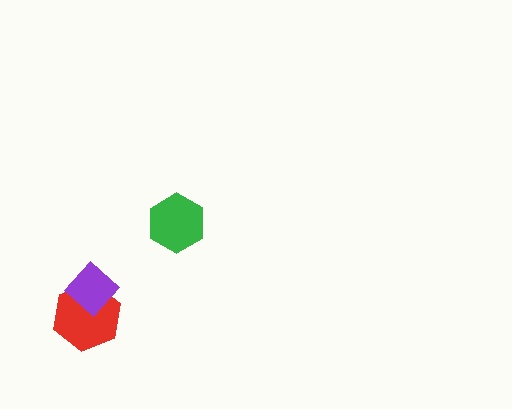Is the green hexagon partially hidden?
No, no other shape covers it.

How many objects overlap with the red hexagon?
1 object overlaps with the red hexagon.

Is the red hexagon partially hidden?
Yes, it is partially covered by another shape.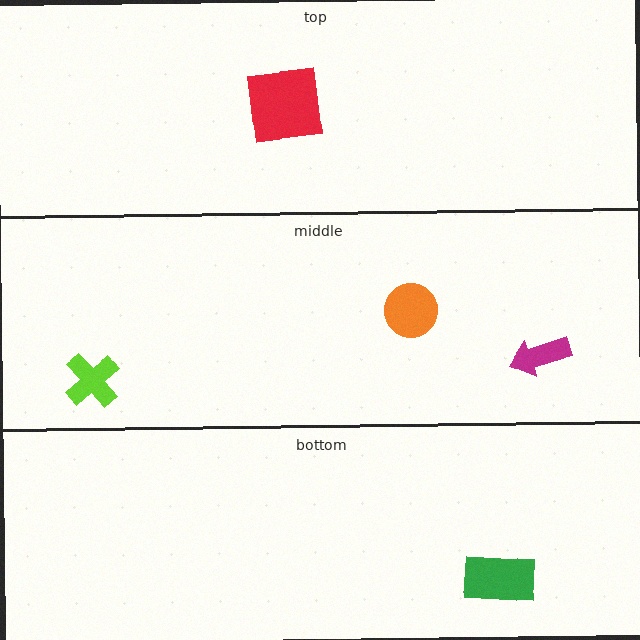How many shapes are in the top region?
1.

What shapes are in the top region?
The red square.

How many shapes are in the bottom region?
1.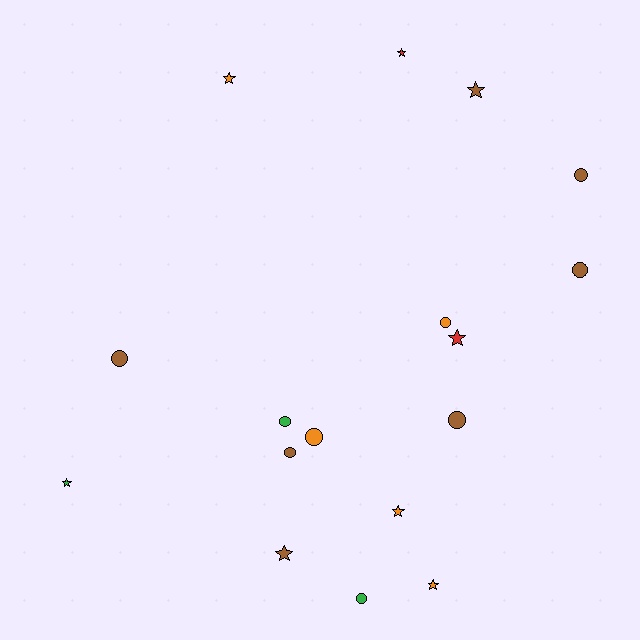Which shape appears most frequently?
Circle, with 9 objects.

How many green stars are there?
There is 1 green star.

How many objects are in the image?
There are 17 objects.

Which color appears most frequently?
Brown, with 7 objects.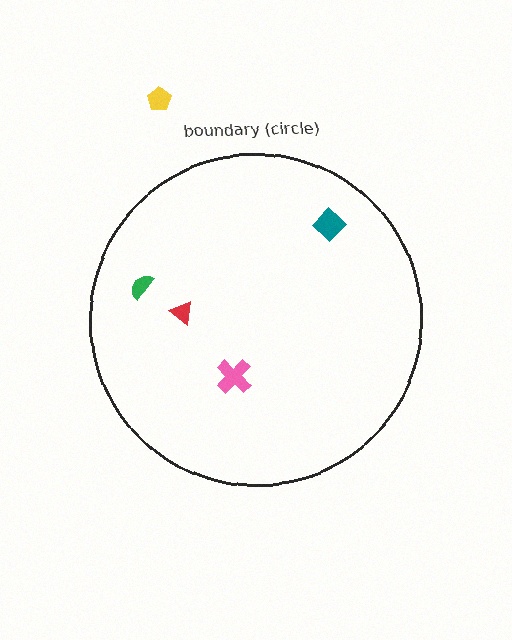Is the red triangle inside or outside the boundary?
Inside.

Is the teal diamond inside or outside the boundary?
Inside.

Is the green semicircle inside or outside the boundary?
Inside.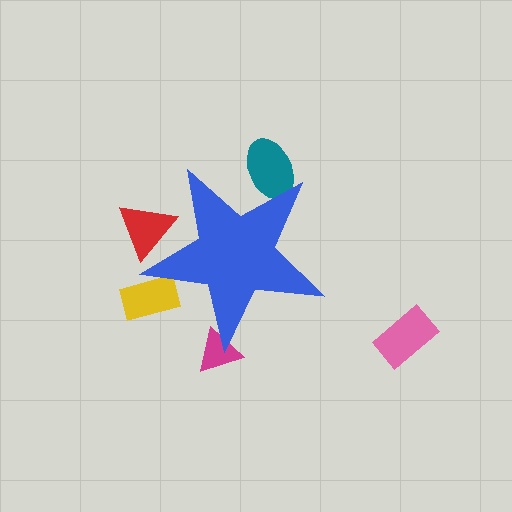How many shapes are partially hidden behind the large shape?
4 shapes are partially hidden.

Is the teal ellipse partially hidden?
Yes, the teal ellipse is partially hidden behind the blue star.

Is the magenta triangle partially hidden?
Yes, the magenta triangle is partially hidden behind the blue star.